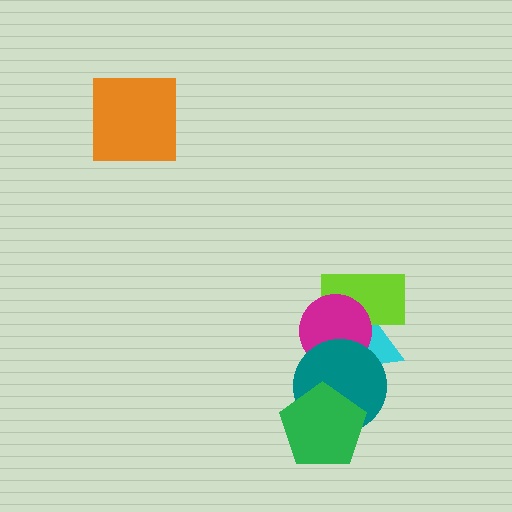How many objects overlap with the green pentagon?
1 object overlaps with the green pentagon.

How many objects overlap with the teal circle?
3 objects overlap with the teal circle.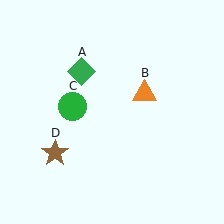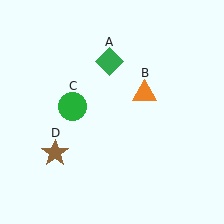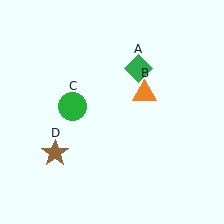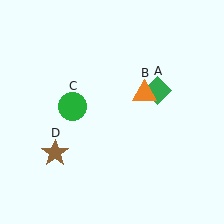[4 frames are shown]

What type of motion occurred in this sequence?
The green diamond (object A) rotated clockwise around the center of the scene.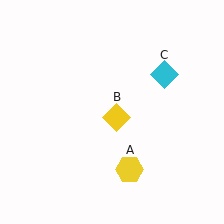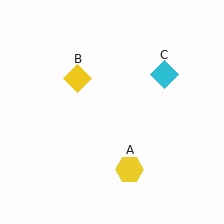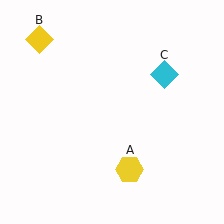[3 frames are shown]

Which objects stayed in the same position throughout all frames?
Yellow hexagon (object A) and cyan diamond (object C) remained stationary.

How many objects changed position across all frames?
1 object changed position: yellow diamond (object B).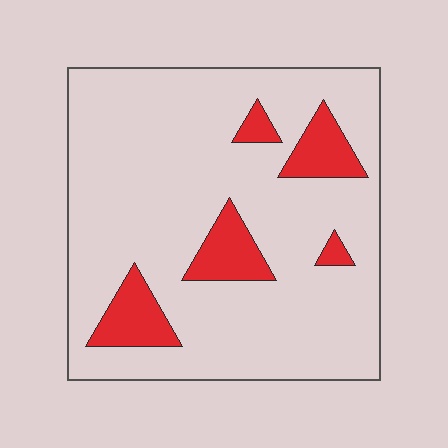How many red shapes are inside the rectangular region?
5.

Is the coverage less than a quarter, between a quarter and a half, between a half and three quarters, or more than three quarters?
Less than a quarter.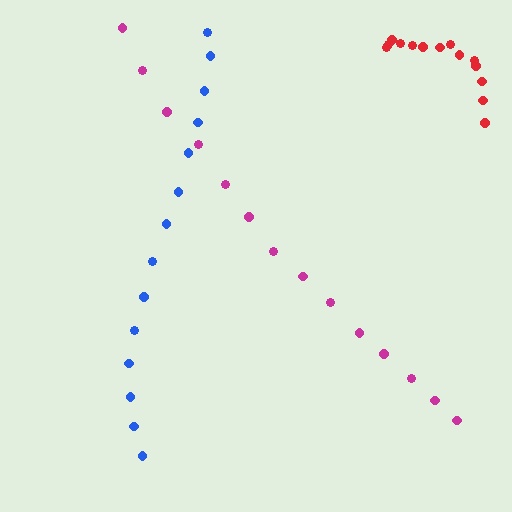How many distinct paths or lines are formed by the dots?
There are 3 distinct paths.